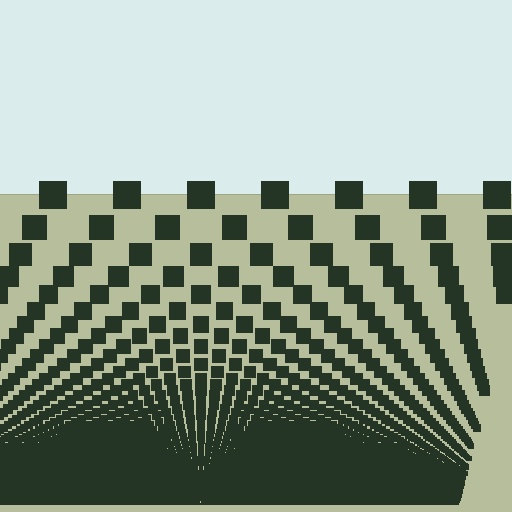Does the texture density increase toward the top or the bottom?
Density increases toward the bottom.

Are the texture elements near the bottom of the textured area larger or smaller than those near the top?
Smaller. The gradient is inverted — elements near the bottom are smaller and denser.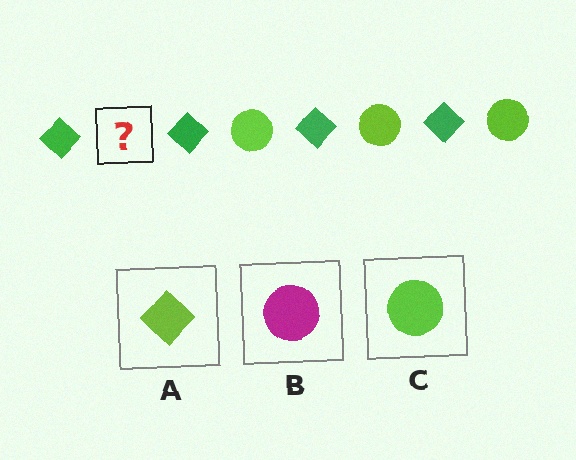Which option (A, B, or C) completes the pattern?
C.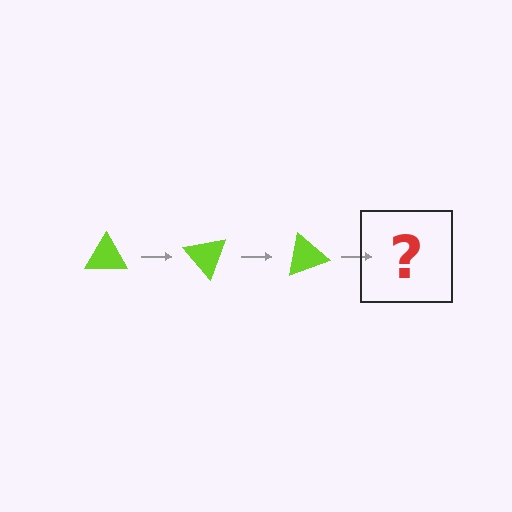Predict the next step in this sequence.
The next step is a lime triangle rotated 150 degrees.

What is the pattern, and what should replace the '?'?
The pattern is that the triangle rotates 50 degrees each step. The '?' should be a lime triangle rotated 150 degrees.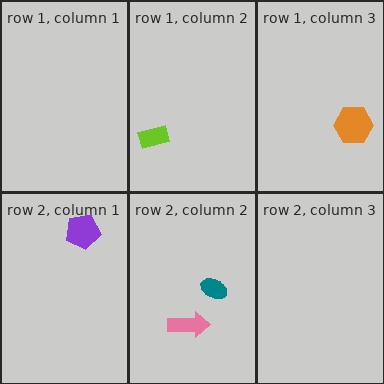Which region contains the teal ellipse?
The row 2, column 2 region.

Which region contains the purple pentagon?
The row 2, column 1 region.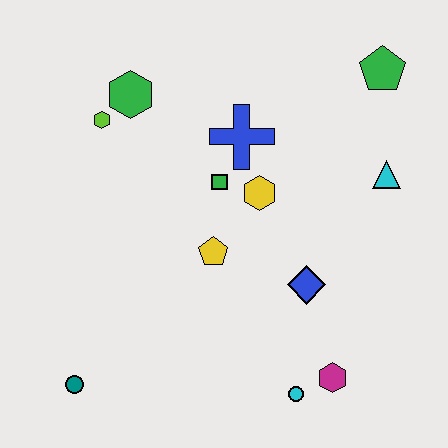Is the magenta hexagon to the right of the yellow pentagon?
Yes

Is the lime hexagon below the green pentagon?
Yes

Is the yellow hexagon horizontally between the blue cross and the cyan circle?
Yes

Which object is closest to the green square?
The yellow hexagon is closest to the green square.